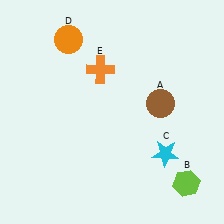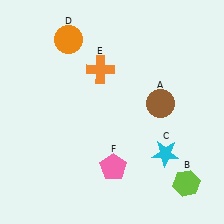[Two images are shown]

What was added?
A pink pentagon (F) was added in Image 2.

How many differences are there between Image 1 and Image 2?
There is 1 difference between the two images.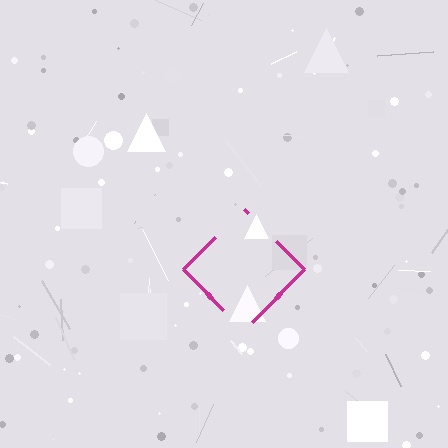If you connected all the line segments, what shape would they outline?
They would outline a diamond.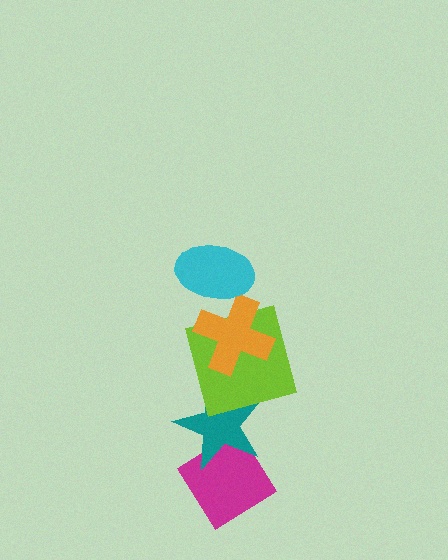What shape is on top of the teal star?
The lime square is on top of the teal star.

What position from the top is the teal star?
The teal star is 4th from the top.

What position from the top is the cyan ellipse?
The cyan ellipse is 1st from the top.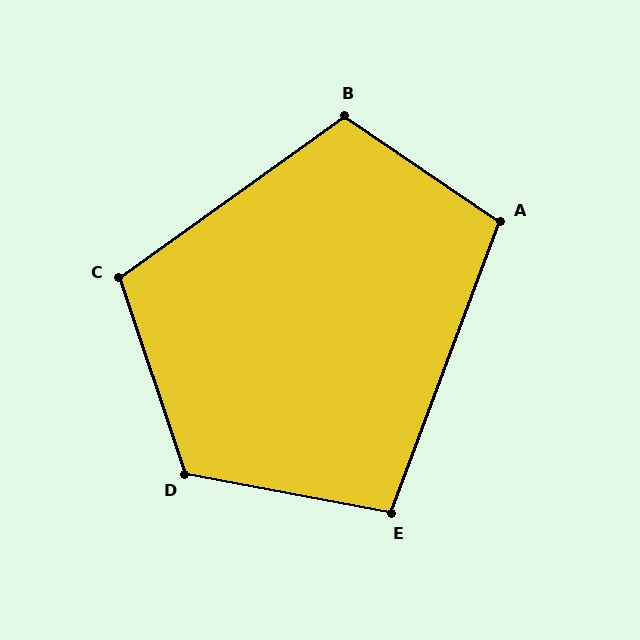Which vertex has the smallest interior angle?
E, at approximately 100 degrees.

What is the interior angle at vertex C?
Approximately 107 degrees (obtuse).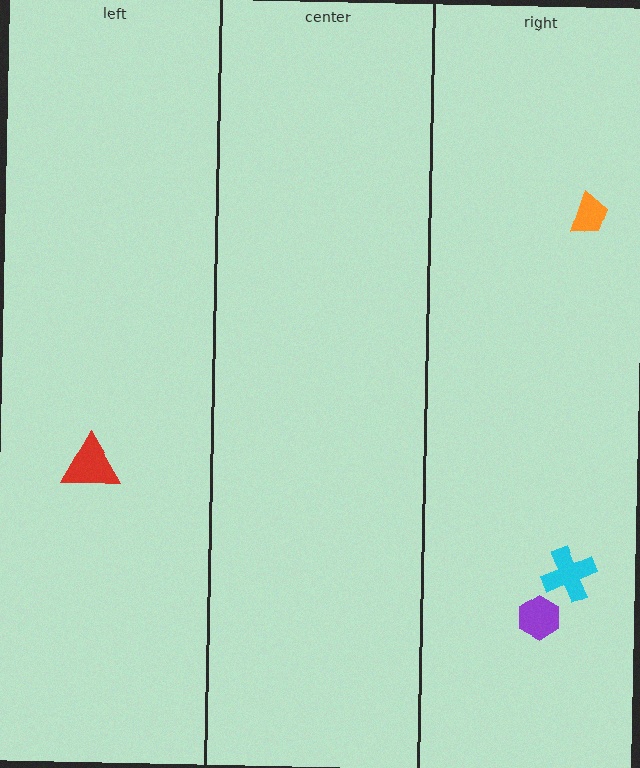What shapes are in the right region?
The purple hexagon, the orange trapezoid, the cyan cross.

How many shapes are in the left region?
1.